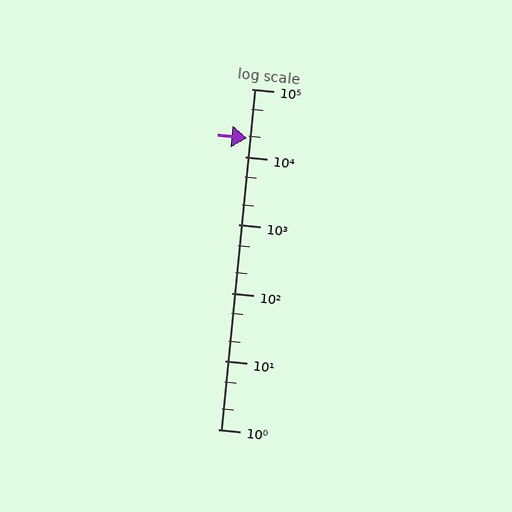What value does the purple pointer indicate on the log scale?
The pointer indicates approximately 19000.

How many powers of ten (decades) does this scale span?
The scale spans 5 decades, from 1 to 100000.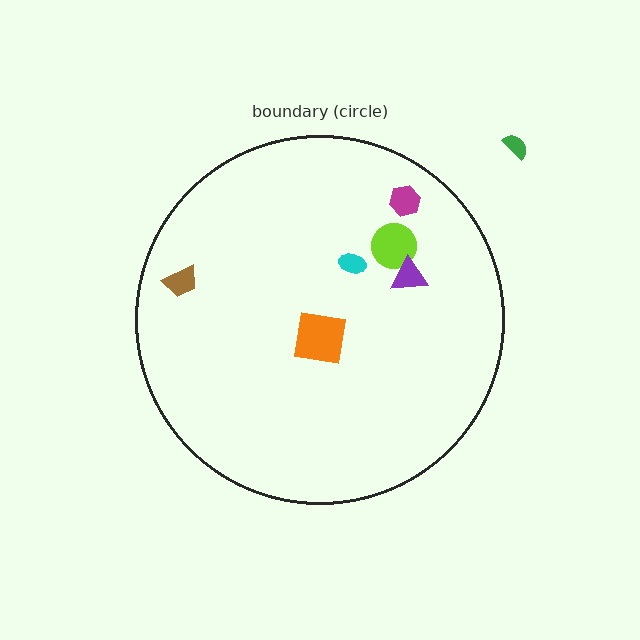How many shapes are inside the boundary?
6 inside, 1 outside.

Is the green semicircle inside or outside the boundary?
Outside.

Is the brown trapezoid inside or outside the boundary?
Inside.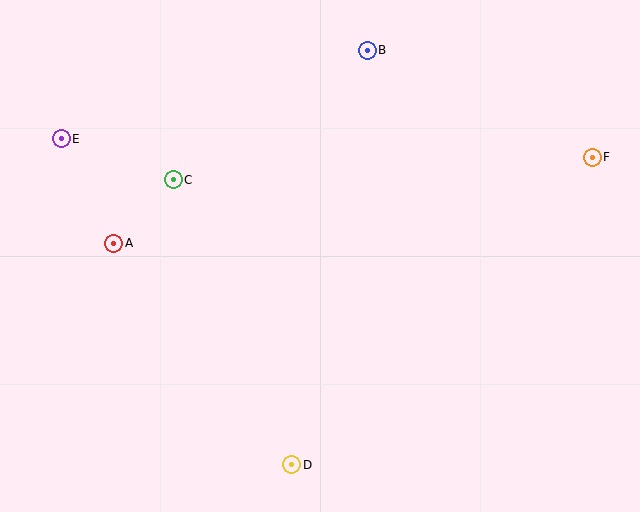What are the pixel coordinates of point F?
Point F is at (592, 157).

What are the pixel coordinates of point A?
Point A is at (114, 243).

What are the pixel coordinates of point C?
Point C is at (173, 180).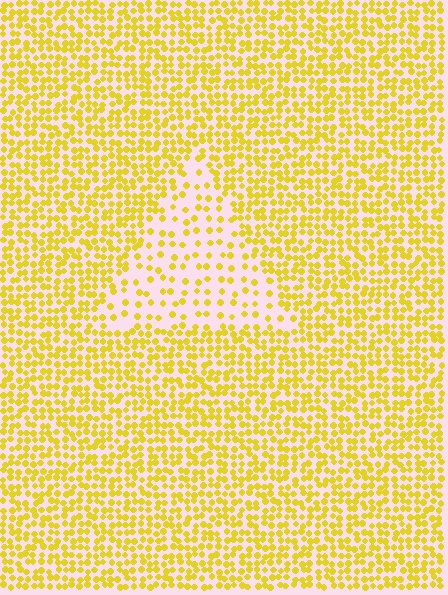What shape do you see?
I see a triangle.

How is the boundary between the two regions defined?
The boundary is defined by a change in element density (approximately 2.4x ratio). All elements are the same color, size, and shape.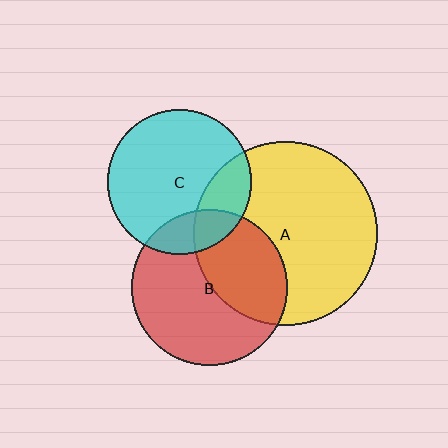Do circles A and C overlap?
Yes.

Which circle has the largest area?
Circle A (yellow).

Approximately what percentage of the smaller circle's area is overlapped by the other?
Approximately 20%.